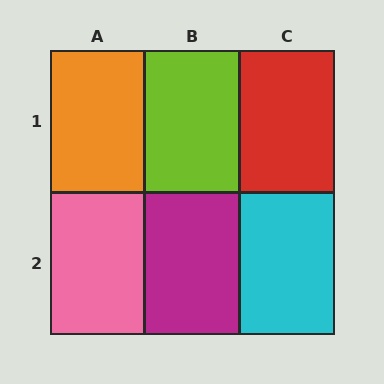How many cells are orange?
1 cell is orange.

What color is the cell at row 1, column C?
Red.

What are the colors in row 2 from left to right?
Pink, magenta, cyan.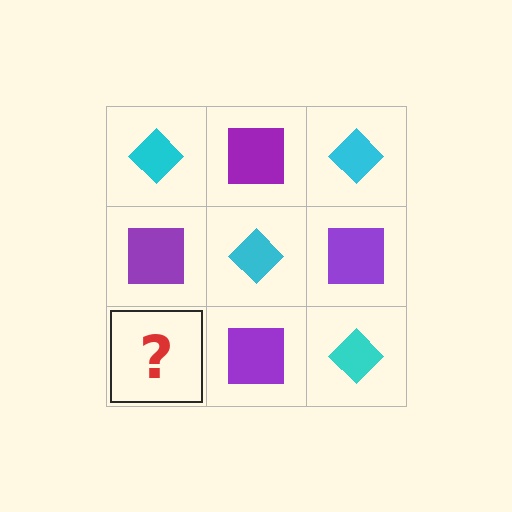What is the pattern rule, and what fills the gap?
The rule is that it alternates cyan diamond and purple square in a checkerboard pattern. The gap should be filled with a cyan diamond.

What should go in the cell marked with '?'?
The missing cell should contain a cyan diamond.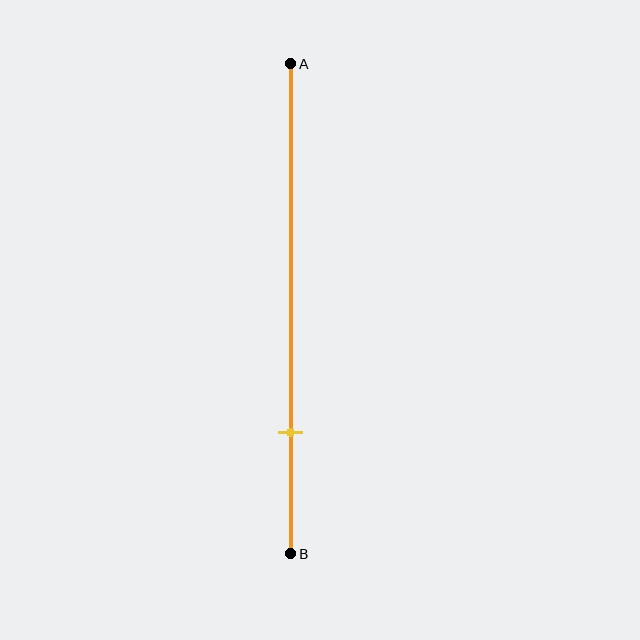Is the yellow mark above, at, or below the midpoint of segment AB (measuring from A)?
The yellow mark is below the midpoint of segment AB.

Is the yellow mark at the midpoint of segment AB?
No, the mark is at about 75% from A, not at the 50% midpoint.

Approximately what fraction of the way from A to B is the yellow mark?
The yellow mark is approximately 75% of the way from A to B.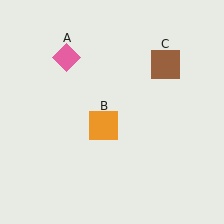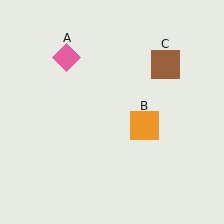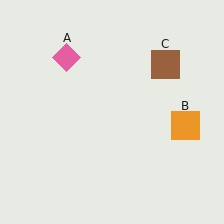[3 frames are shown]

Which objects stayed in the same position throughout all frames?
Pink diamond (object A) and brown square (object C) remained stationary.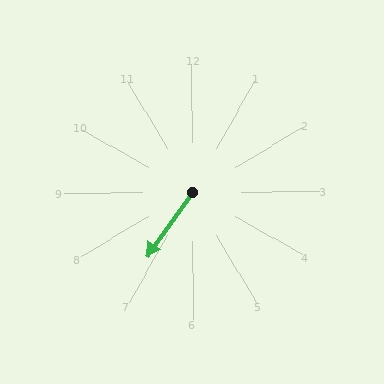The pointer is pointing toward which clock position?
Roughly 7 o'clock.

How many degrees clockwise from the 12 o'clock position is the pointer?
Approximately 216 degrees.